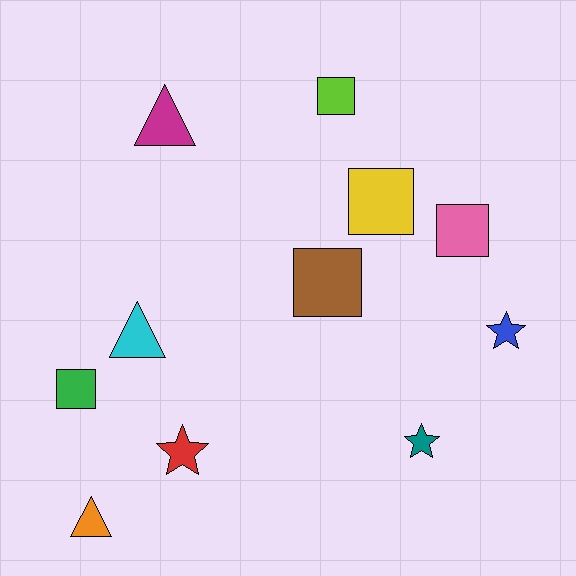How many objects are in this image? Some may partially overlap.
There are 11 objects.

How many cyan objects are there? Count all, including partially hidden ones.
There is 1 cyan object.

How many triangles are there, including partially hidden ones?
There are 3 triangles.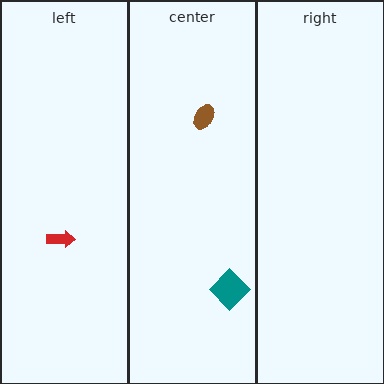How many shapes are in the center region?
2.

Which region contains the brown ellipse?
The center region.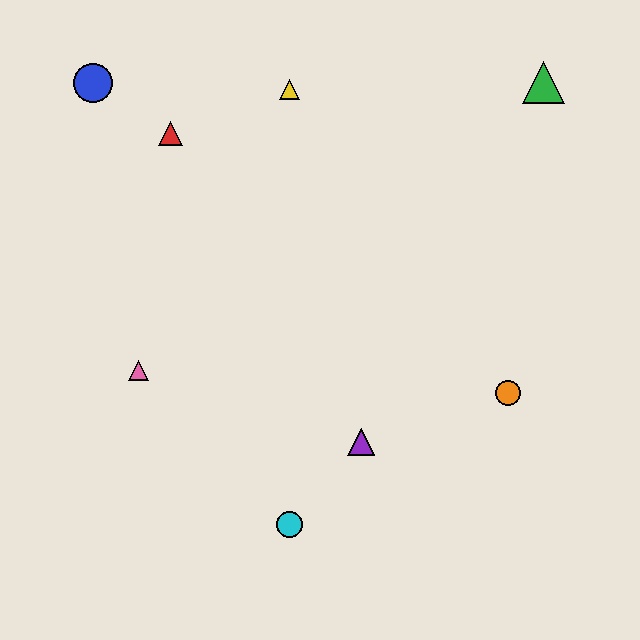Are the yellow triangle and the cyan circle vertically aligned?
Yes, both are at x≈289.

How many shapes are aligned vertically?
2 shapes (the yellow triangle, the cyan circle) are aligned vertically.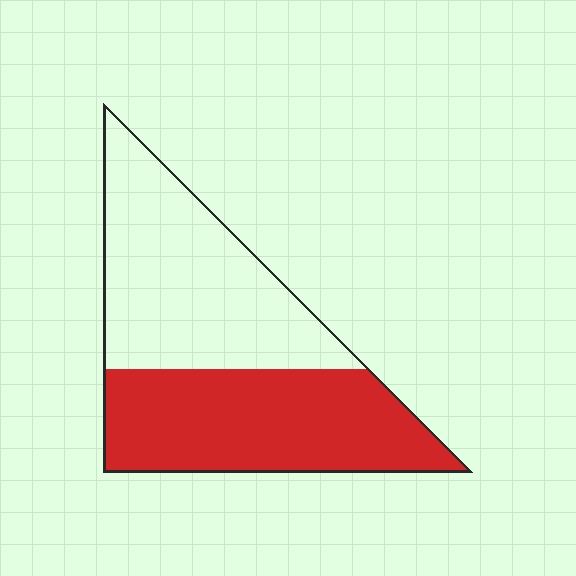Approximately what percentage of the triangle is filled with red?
Approximately 50%.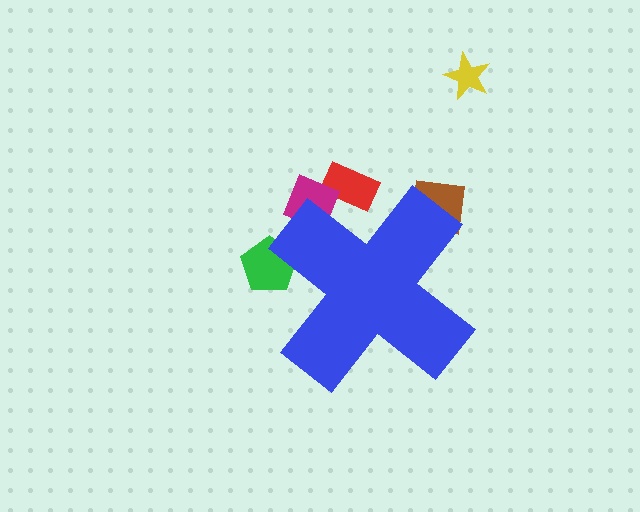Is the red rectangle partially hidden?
Yes, the red rectangle is partially hidden behind the blue cross.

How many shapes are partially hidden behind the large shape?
4 shapes are partially hidden.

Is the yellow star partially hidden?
No, the yellow star is fully visible.